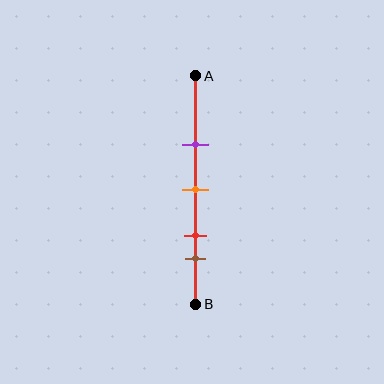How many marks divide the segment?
There are 4 marks dividing the segment.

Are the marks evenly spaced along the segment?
No, the marks are not evenly spaced.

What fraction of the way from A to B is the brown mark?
The brown mark is approximately 80% (0.8) of the way from A to B.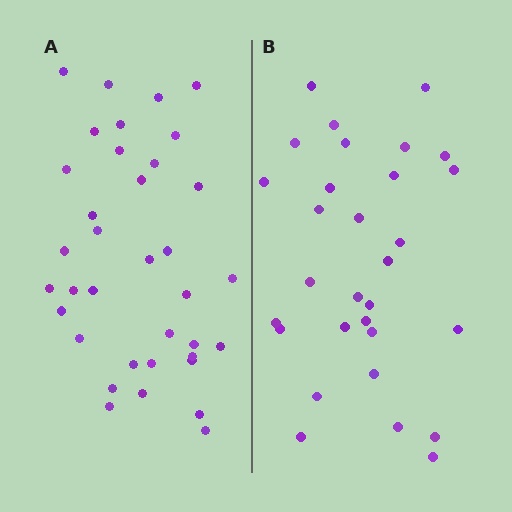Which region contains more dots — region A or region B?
Region A (the left region) has more dots.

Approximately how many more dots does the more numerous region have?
Region A has about 6 more dots than region B.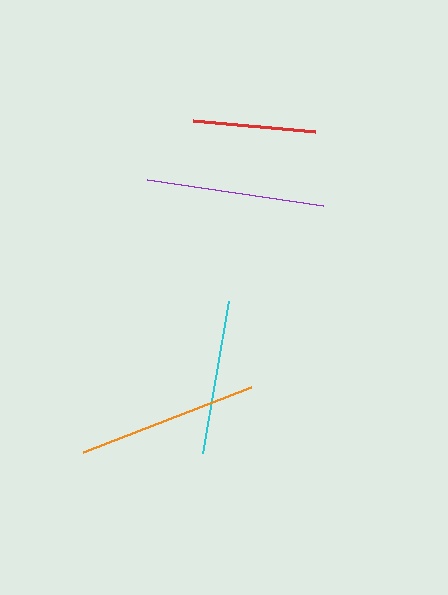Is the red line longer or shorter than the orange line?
The orange line is longer than the red line.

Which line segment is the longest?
The orange line is the longest at approximately 180 pixels.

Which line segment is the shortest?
The red line is the shortest at approximately 123 pixels.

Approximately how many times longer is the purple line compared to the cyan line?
The purple line is approximately 1.2 times the length of the cyan line.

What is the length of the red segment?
The red segment is approximately 123 pixels long.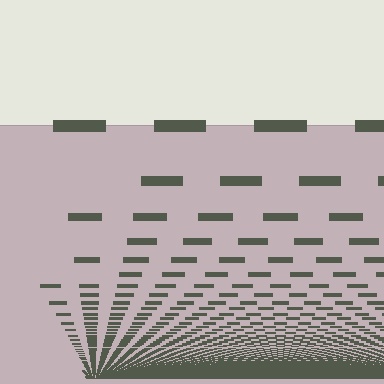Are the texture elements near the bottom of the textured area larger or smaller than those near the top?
Smaller. The gradient is inverted — elements near the bottom are smaller and denser.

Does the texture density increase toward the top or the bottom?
Density increases toward the bottom.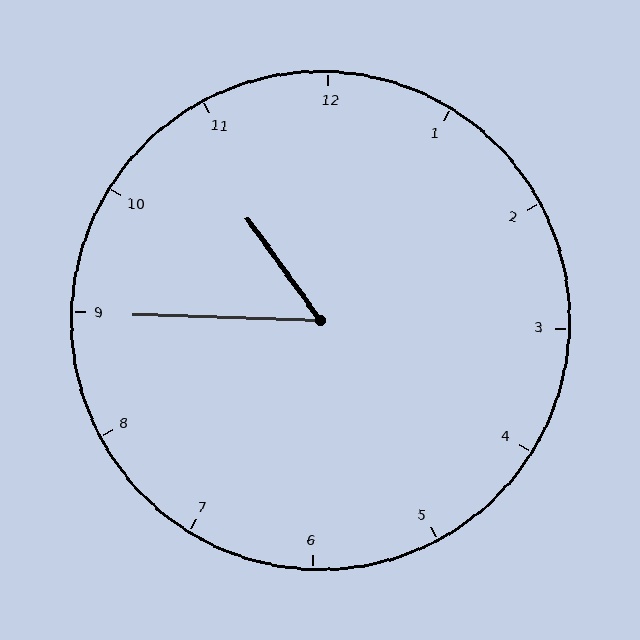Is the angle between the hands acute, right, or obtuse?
It is acute.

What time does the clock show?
10:45.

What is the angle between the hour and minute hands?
Approximately 52 degrees.